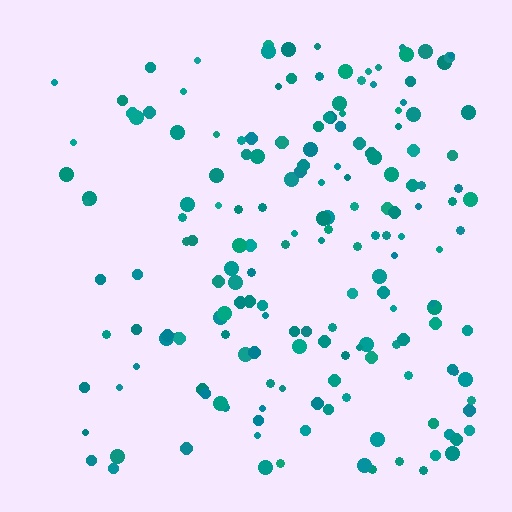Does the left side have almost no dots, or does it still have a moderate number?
Still a moderate number, just noticeably fewer than the right.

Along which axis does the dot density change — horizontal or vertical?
Horizontal.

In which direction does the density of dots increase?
From left to right, with the right side densest.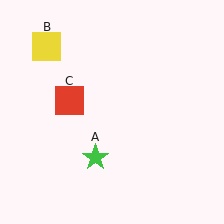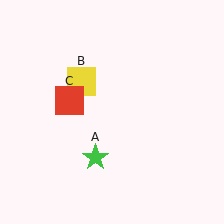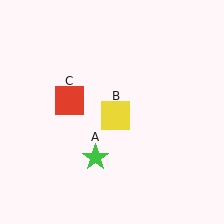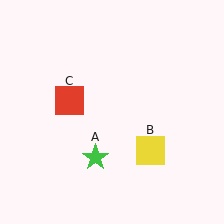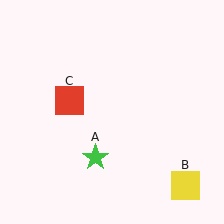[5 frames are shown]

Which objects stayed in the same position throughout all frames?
Green star (object A) and red square (object C) remained stationary.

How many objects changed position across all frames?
1 object changed position: yellow square (object B).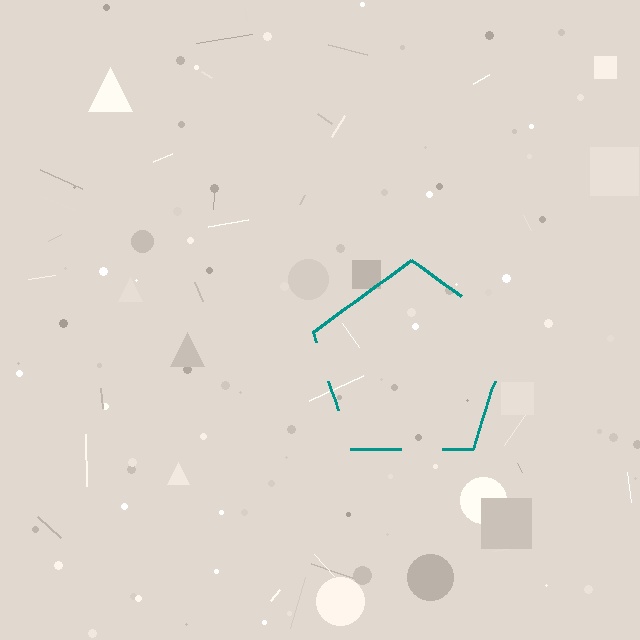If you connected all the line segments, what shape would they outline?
They would outline a pentagon.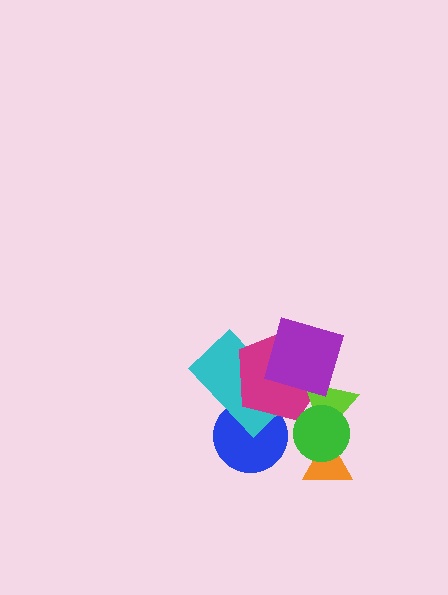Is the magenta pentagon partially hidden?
Yes, it is partially covered by another shape.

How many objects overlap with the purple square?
3 objects overlap with the purple square.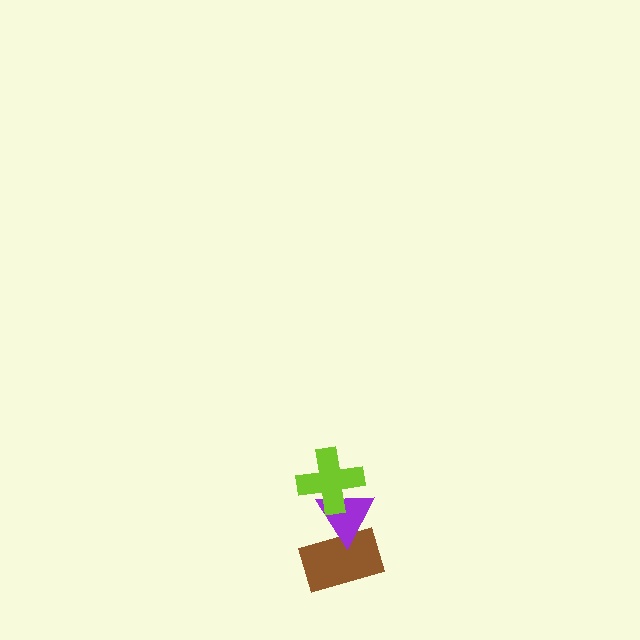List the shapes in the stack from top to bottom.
From top to bottom: the lime cross, the purple triangle, the brown rectangle.